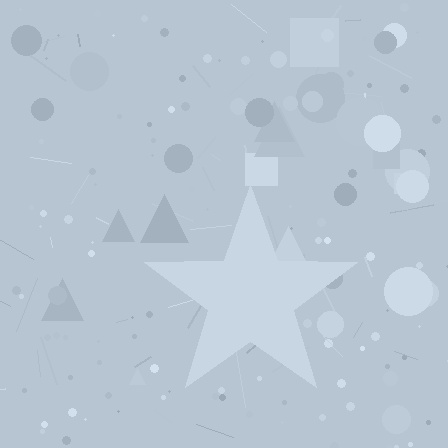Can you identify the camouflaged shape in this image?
The camouflaged shape is a star.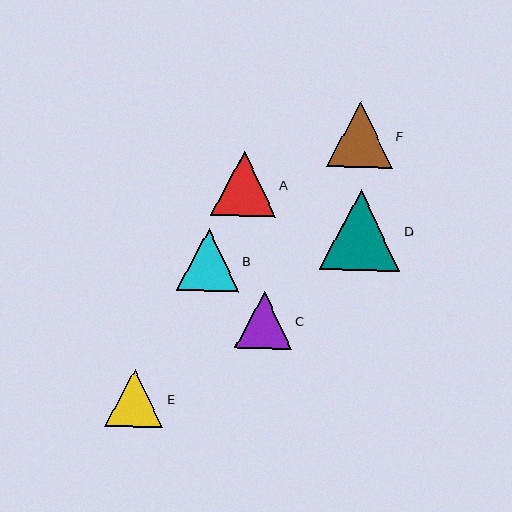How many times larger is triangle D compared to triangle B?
Triangle D is approximately 1.3 times the size of triangle B.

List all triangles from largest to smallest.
From largest to smallest: D, F, A, B, E, C.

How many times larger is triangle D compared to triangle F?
Triangle D is approximately 1.2 times the size of triangle F.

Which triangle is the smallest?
Triangle C is the smallest with a size of approximately 57 pixels.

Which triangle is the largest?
Triangle D is the largest with a size of approximately 80 pixels.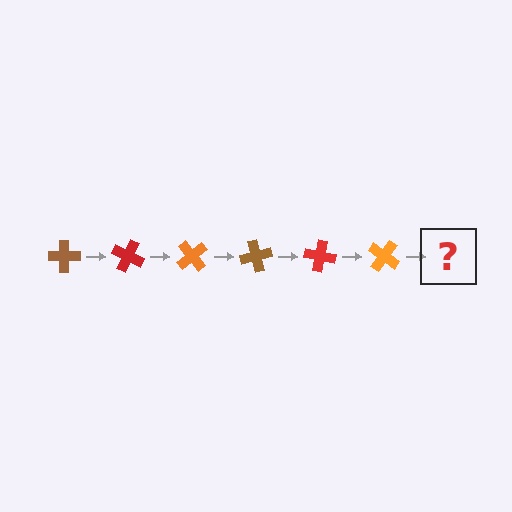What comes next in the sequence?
The next element should be a brown cross, rotated 150 degrees from the start.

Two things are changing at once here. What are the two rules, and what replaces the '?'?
The two rules are that it rotates 25 degrees each step and the color cycles through brown, red, and orange. The '?' should be a brown cross, rotated 150 degrees from the start.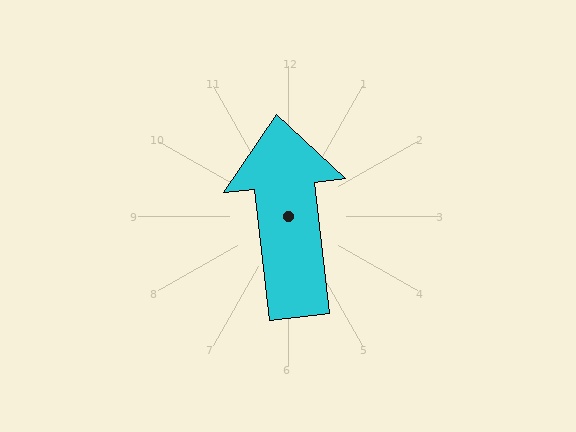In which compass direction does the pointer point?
North.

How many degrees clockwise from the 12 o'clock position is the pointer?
Approximately 354 degrees.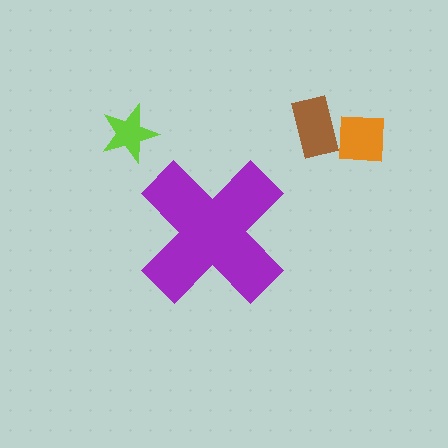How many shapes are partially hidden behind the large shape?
0 shapes are partially hidden.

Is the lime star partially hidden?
No, the lime star is fully visible.